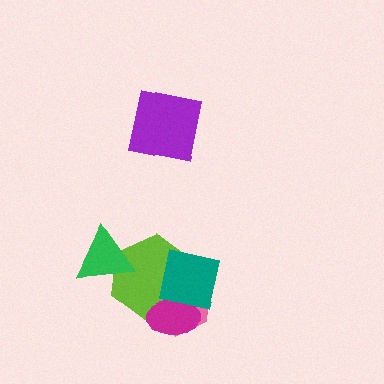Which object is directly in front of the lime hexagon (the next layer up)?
The magenta ellipse is directly in front of the lime hexagon.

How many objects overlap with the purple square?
0 objects overlap with the purple square.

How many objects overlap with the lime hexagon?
4 objects overlap with the lime hexagon.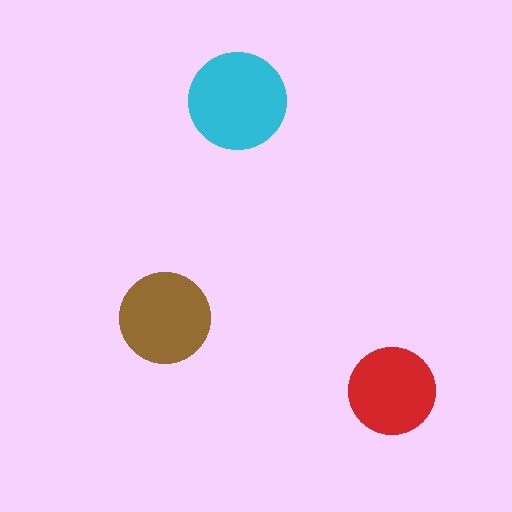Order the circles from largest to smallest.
the cyan one, the brown one, the red one.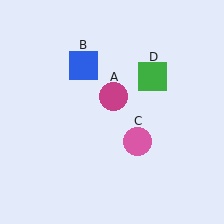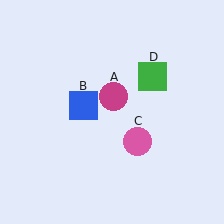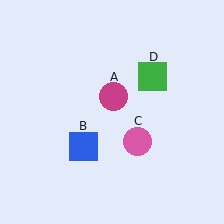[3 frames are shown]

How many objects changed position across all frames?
1 object changed position: blue square (object B).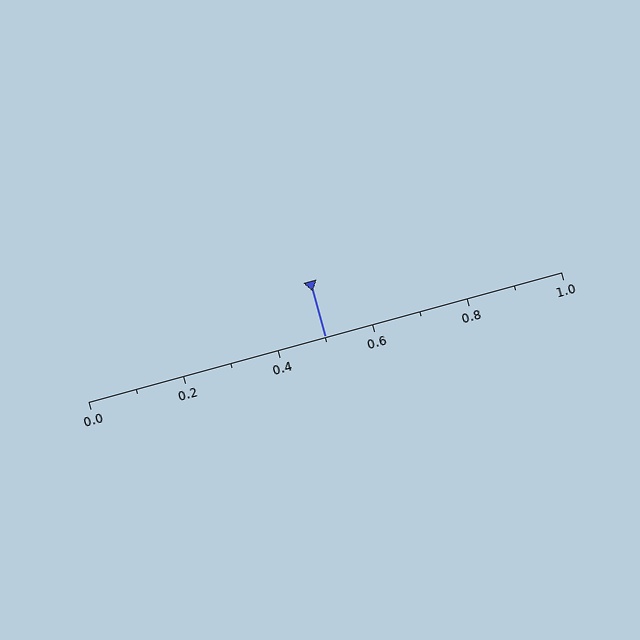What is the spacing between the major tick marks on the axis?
The major ticks are spaced 0.2 apart.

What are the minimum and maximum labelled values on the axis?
The axis runs from 0.0 to 1.0.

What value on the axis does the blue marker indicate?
The marker indicates approximately 0.5.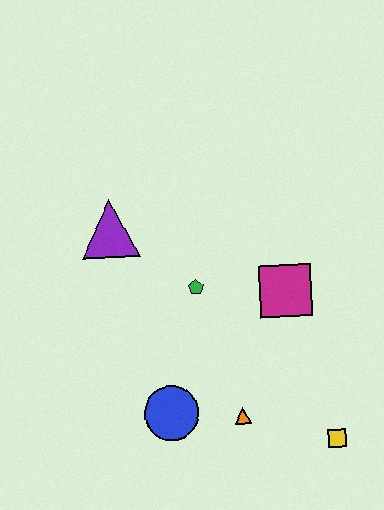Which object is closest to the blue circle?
The orange triangle is closest to the blue circle.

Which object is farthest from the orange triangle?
The purple triangle is farthest from the orange triangle.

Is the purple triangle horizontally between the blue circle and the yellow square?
No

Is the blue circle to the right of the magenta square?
No